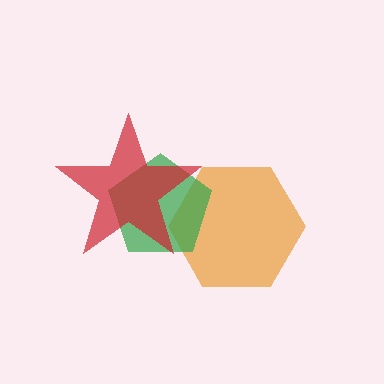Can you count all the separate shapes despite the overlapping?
Yes, there are 3 separate shapes.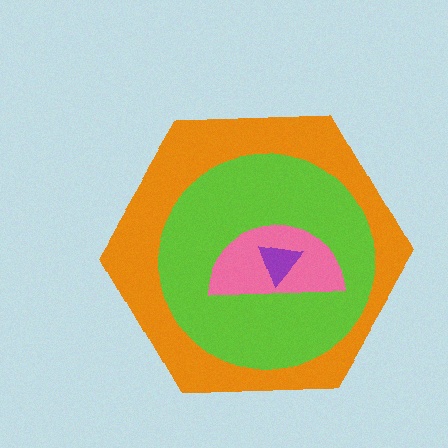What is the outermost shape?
The orange hexagon.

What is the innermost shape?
The purple triangle.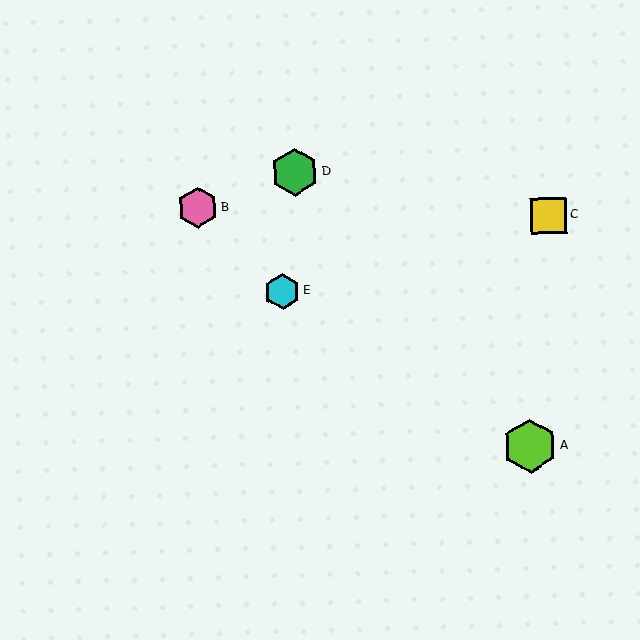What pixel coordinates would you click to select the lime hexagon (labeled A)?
Click at (530, 446) to select the lime hexagon A.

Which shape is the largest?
The lime hexagon (labeled A) is the largest.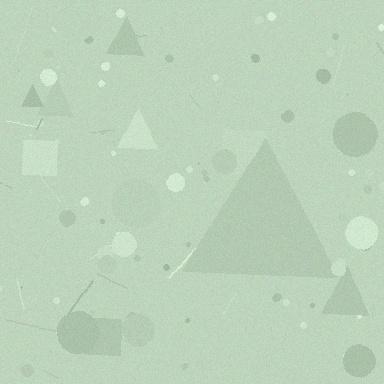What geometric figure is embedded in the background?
A triangle is embedded in the background.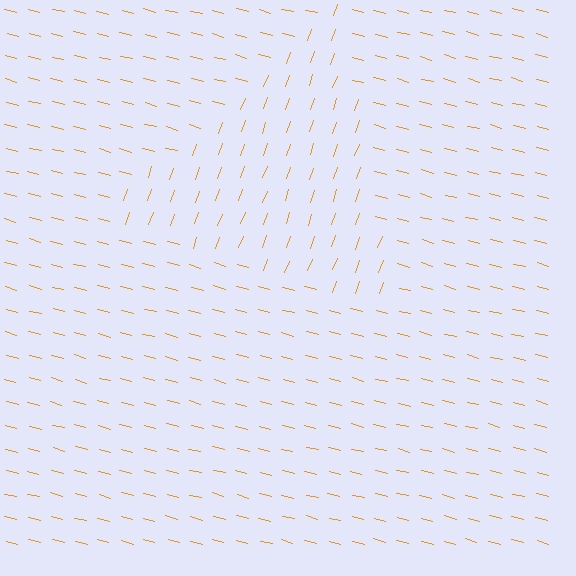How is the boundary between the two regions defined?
The boundary is defined purely by a change in line orientation (approximately 85 degrees difference). All lines are the same color and thickness.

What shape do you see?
I see a triangle.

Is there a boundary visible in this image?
Yes, there is a texture boundary formed by a change in line orientation.